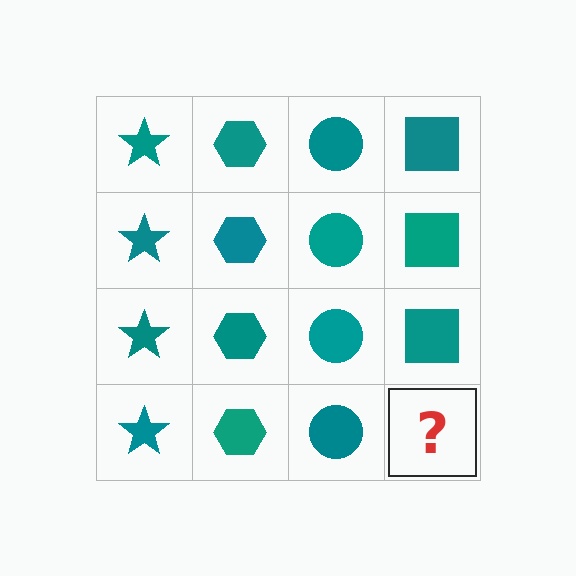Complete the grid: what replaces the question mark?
The question mark should be replaced with a teal square.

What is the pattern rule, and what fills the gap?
The rule is that each column has a consistent shape. The gap should be filled with a teal square.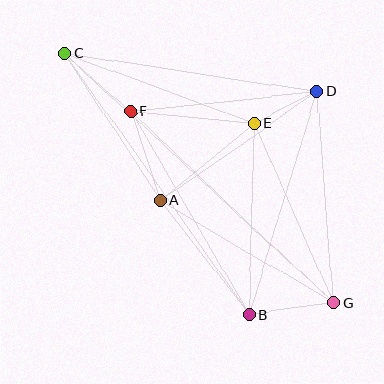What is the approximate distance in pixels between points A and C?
The distance between A and C is approximately 175 pixels.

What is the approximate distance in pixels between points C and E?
The distance between C and E is approximately 201 pixels.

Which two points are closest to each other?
Points D and E are closest to each other.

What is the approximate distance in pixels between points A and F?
The distance between A and F is approximately 94 pixels.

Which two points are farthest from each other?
Points C and G are farthest from each other.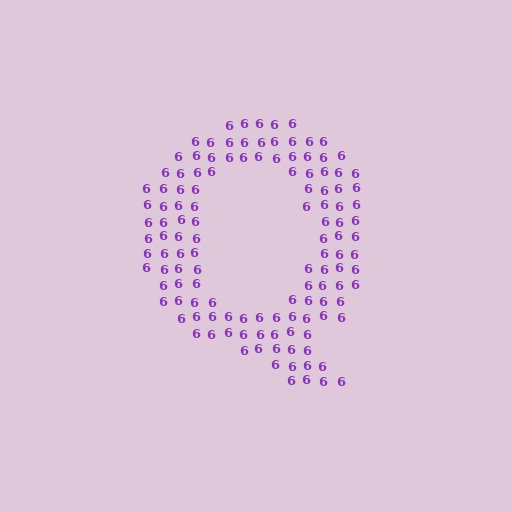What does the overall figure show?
The overall figure shows the letter Q.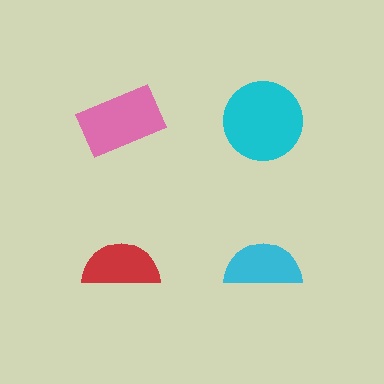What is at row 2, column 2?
A cyan semicircle.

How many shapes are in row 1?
2 shapes.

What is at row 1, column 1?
A pink rectangle.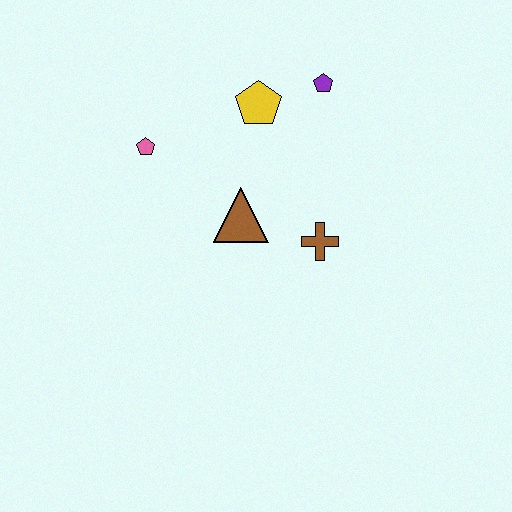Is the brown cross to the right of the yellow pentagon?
Yes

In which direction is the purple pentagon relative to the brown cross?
The purple pentagon is above the brown cross.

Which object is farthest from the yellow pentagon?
The brown cross is farthest from the yellow pentagon.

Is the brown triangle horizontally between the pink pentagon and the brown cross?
Yes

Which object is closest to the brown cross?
The brown triangle is closest to the brown cross.